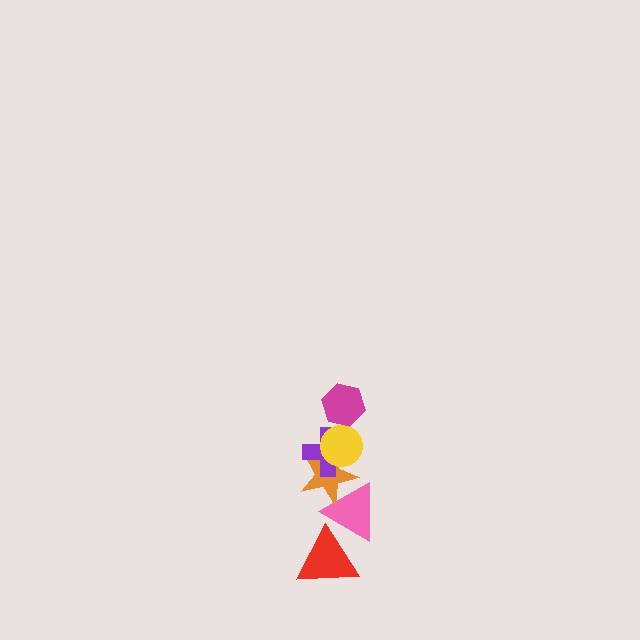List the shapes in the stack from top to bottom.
From top to bottom: the magenta hexagon, the yellow circle, the purple cross, the orange star, the pink triangle, the red triangle.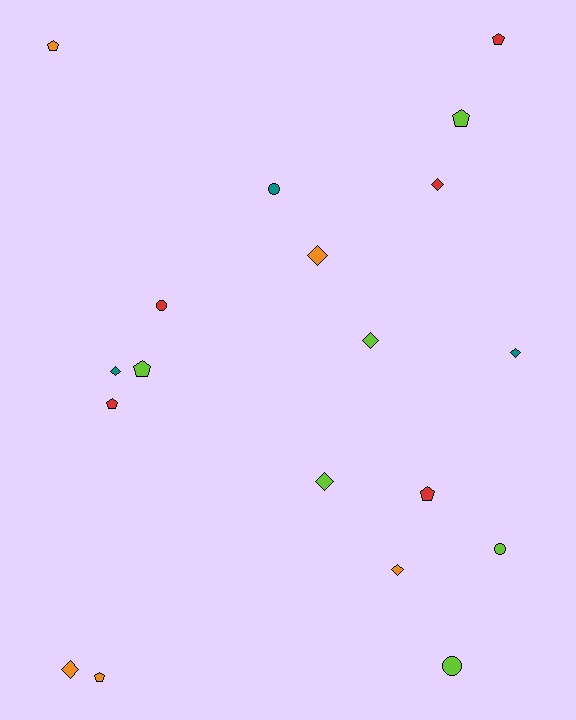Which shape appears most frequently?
Diamond, with 8 objects.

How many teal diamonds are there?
There are 2 teal diamonds.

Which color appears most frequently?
Lime, with 6 objects.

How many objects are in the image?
There are 19 objects.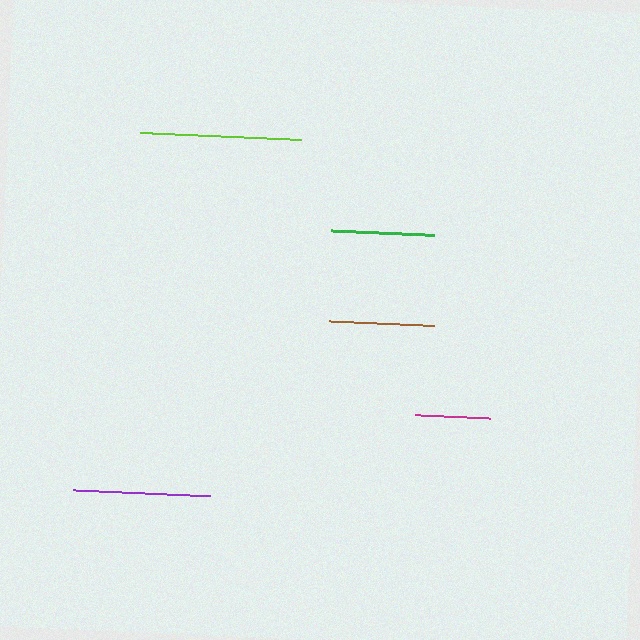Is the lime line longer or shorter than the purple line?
The lime line is longer than the purple line.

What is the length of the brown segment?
The brown segment is approximately 106 pixels long.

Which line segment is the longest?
The lime line is the longest at approximately 161 pixels.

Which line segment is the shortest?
The magenta line is the shortest at approximately 75 pixels.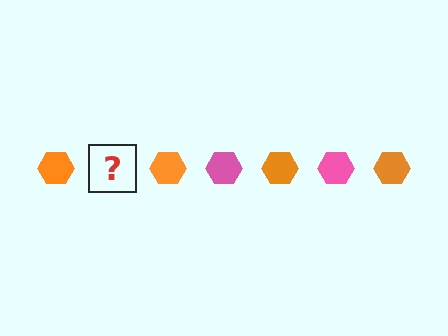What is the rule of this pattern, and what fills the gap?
The rule is that the pattern cycles through orange, pink hexagons. The gap should be filled with a pink hexagon.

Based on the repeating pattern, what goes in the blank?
The blank should be a pink hexagon.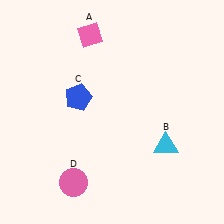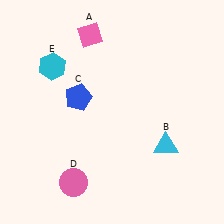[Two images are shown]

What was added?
A cyan hexagon (E) was added in Image 2.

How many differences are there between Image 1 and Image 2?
There is 1 difference between the two images.